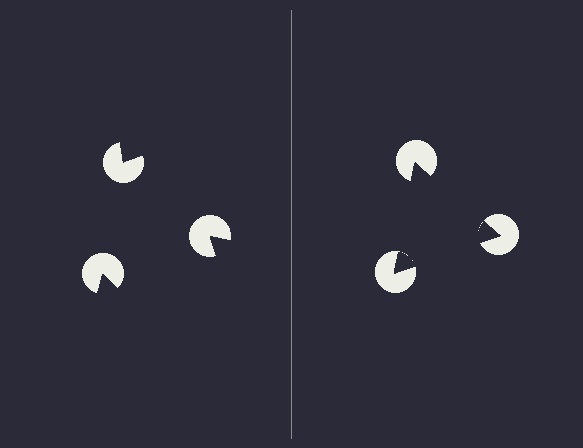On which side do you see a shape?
An illusory triangle appears on the right side. On the left side the wedge cuts are rotated, so no coherent shape forms.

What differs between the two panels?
The pac-man discs are positioned identically on both sides; only the wedge orientations differ. On the right they align to a triangle; on the left they are misaligned.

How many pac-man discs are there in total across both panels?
6 — 3 on each side.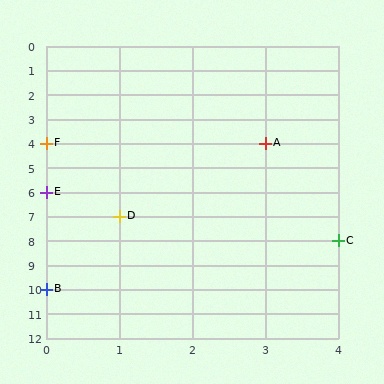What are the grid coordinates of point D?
Point D is at grid coordinates (1, 7).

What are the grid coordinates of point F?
Point F is at grid coordinates (0, 4).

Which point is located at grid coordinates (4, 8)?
Point C is at (4, 8).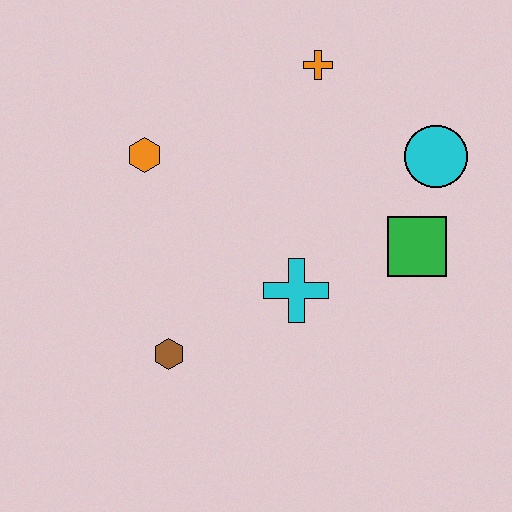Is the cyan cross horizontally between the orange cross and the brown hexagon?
Yes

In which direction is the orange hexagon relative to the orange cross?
The orange hexagon is to the left of the orange cross.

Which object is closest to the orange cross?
The cyan circle is closest to the orange cross.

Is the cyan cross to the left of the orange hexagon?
No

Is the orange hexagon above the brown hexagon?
Yes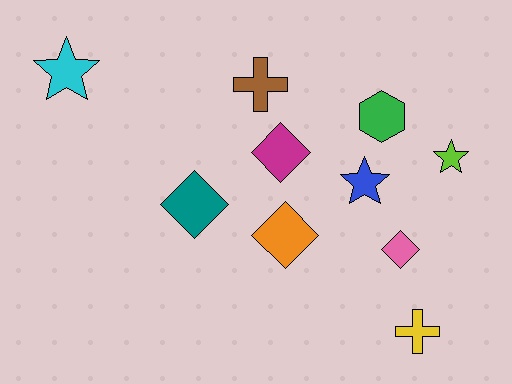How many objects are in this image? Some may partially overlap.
There are 10 objects.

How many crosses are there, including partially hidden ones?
There are 2 crosses.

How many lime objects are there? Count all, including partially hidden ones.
There is 1 lime object.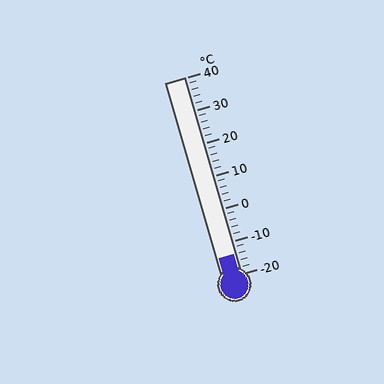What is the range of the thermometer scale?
The thermometer scale ranges from -20°C to 40°C.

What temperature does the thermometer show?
The thermometer shows approximately -14°C.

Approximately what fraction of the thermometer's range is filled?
The thermometer is filled to approximately 10% of its range.